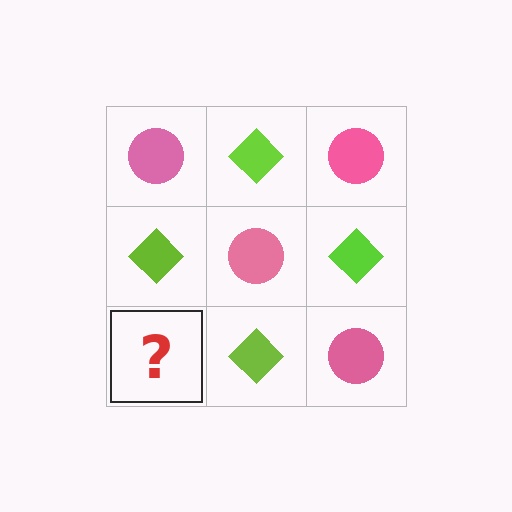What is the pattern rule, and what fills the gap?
The rule is that it alternates pink circle and lime diamond in a checkerboard pattern. The gap should be filled with a pink circle.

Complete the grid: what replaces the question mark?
The question mark should be replaced with a pink circle.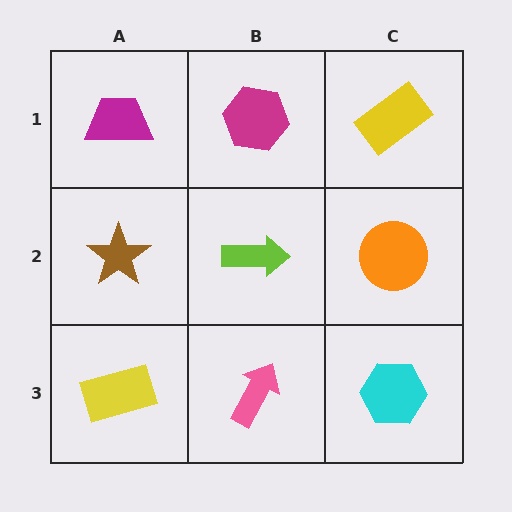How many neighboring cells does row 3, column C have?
2.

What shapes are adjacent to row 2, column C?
A yellow rectangle (row 1, column C), a cyan hexagon (row 3, column C), a lime arrow (row 2, column B).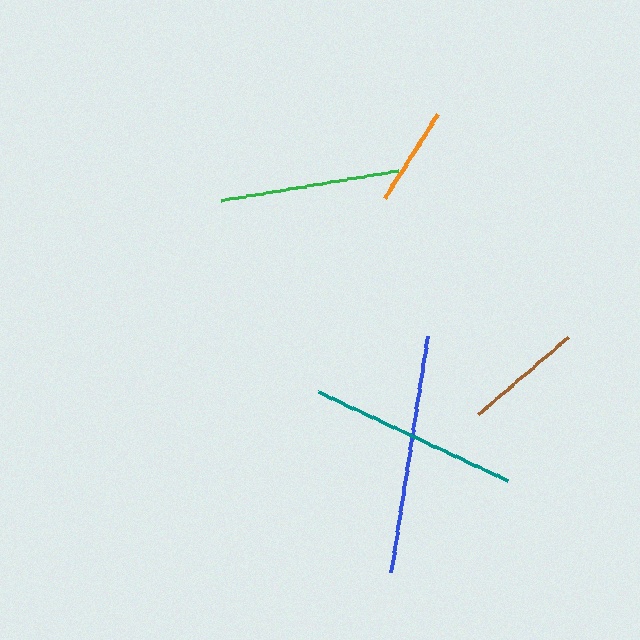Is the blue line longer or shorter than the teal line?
The blue line is longer than the teal line.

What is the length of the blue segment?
The blue segment is approximately 239 pixels long.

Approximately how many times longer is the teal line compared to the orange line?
The teal line is approximately 2.1 times the length of the orange line.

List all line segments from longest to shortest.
From longest to shortest: blue, teal, green, brown, orange.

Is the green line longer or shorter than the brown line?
The green line is longer than the brown line.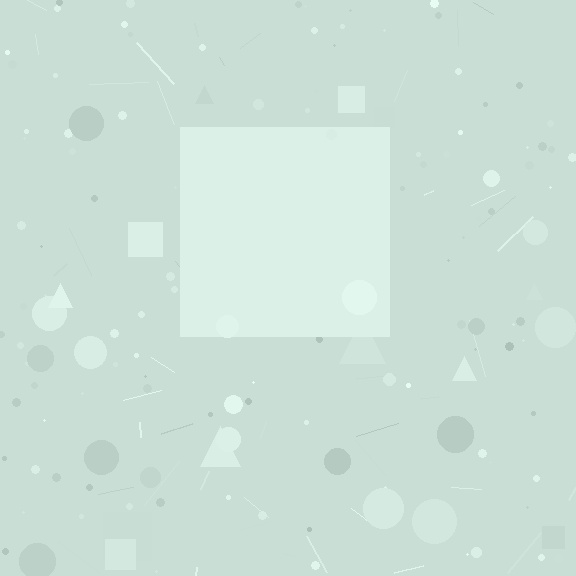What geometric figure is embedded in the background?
A square is embedded in the background.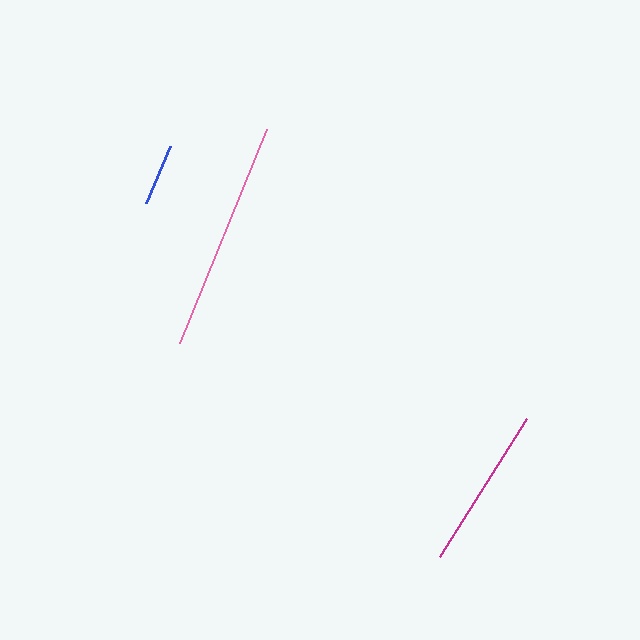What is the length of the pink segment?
The pink segment is approximately 232 pixels long.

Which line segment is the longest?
The pink line is the longest at approximately 232 pixels.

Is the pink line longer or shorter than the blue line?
The pink line is longer than the blue line.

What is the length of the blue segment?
The blue segment is approximately 62 pixels long.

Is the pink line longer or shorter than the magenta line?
The pink line is longer than the magenta line.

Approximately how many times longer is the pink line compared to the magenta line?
The pink line is approximately 1.4 times the length of the magenta line.